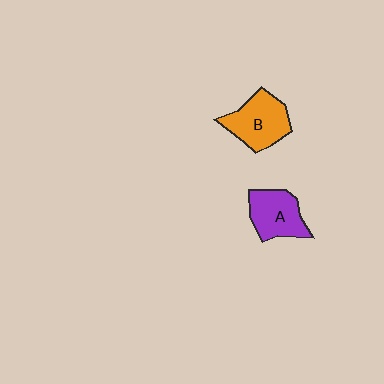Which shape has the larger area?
Shape B (orange).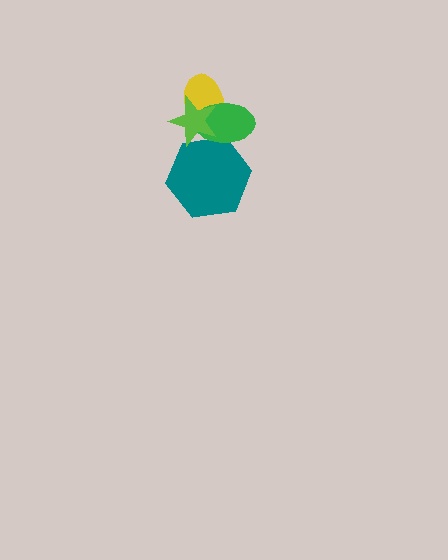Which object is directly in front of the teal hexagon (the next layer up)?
The green ellipse is directly in front of the teal hexagon.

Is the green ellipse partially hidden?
Yes, it is partially covered by another shape.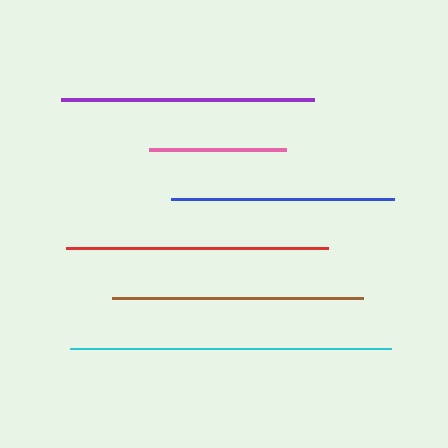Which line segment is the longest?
The cyan line is the longest at approximately 321 pixels.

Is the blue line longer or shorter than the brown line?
The brown line is longer than the blue line.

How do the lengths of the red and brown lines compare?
The red and brown lines are approximately the same length.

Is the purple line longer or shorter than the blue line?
The purple line is longer than the blue line.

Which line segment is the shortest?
The pink line is the shortest at approximately 137 pixels.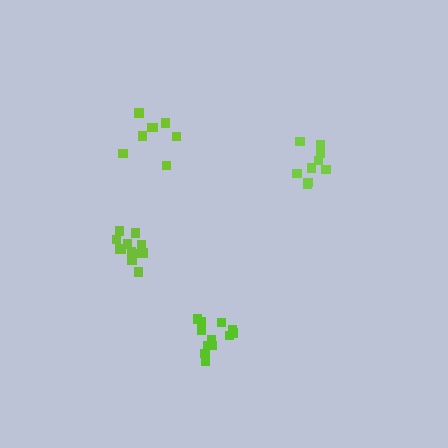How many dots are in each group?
Group 1: 8 dots, Group 2: 12 dots, Group 3: 9 dots, Group 4: 12 dots (41 total).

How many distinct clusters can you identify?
There are 4 distinct clusters.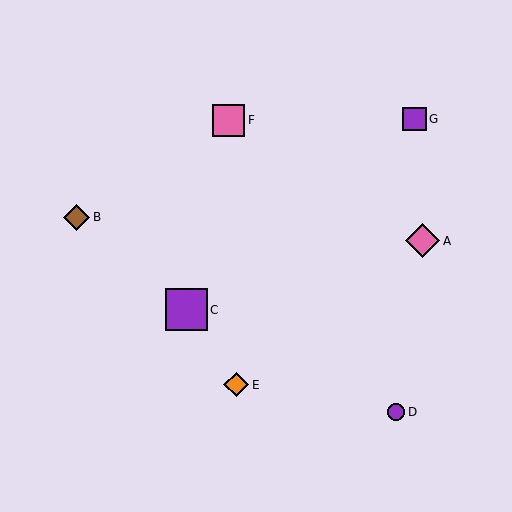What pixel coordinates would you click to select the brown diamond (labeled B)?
Click at (77, 217) to select the brown diamond B.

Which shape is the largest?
The purple square (labeled C) is the largest.